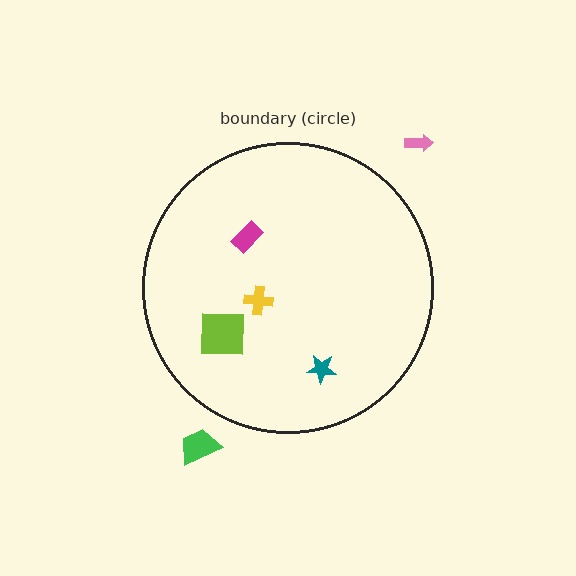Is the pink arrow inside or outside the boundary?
Outside.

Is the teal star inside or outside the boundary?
Inside.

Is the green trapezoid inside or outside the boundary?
Outside.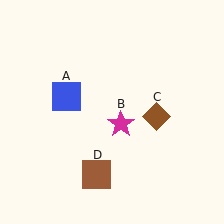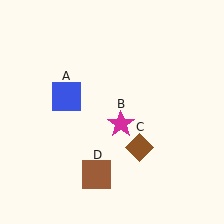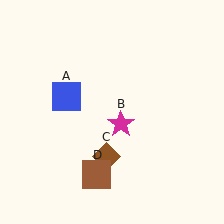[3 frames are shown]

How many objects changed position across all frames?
1 object changed position: brown diamond (object C).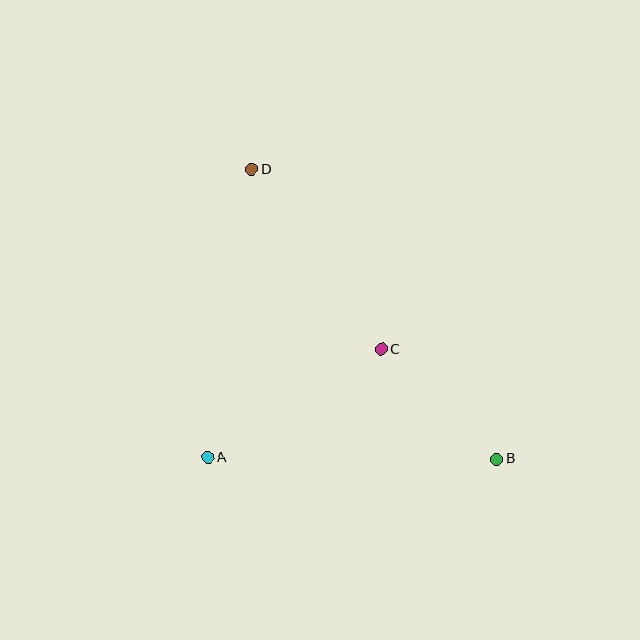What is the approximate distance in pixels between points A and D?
The distance between A and D is approximately 291 pixels.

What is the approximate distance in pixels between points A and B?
The distance between A and B is approximately 289 pixels.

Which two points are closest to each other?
Points B and C are closest to each other.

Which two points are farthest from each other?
Points B and D are farthest from each other.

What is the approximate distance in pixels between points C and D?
The distance between C and D is approximately 222 pixels.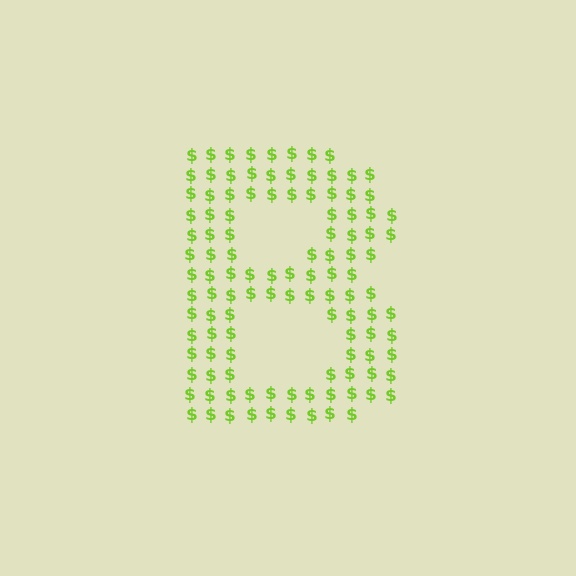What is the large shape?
The large shape is the letter B.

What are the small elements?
The small elements are dollar signs.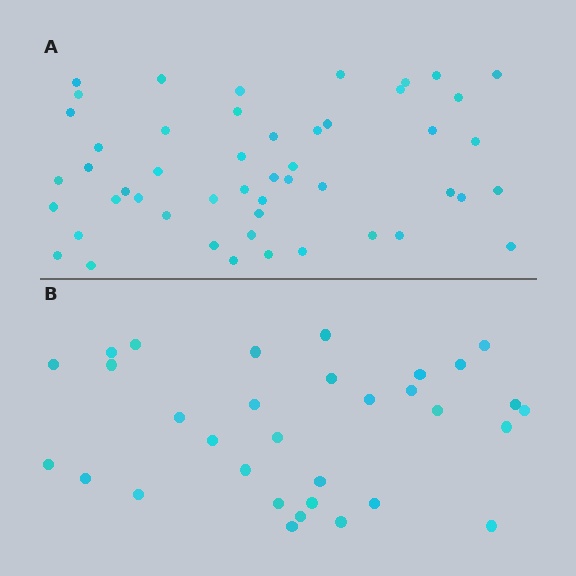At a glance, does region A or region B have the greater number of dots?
Region A (the top region) has more dots.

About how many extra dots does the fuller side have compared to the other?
Region A has approximately 20 more dots than region B.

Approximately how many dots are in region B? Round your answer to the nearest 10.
About 30 dots. (The exact count is 32, which rounds to 30.)